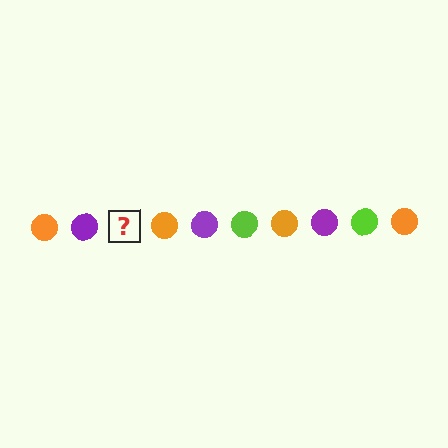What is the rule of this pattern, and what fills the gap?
The rule is that the pattern cycles through orange, purple, lime circles. The gap should be filled with a lime circle.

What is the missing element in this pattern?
The missing element is a lime circle.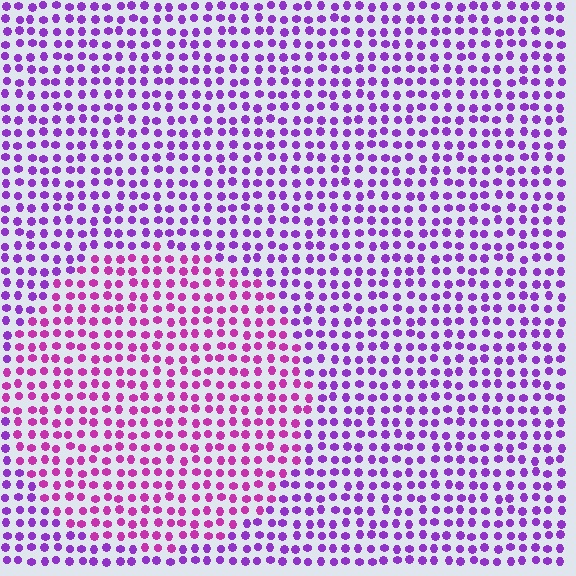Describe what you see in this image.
The image is filled with small purple elements in a uniform arrangement. A circle-shaped region is visible where the elements are tinted to a slightly different hue, forming a subtle color boundary.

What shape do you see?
I see a circle.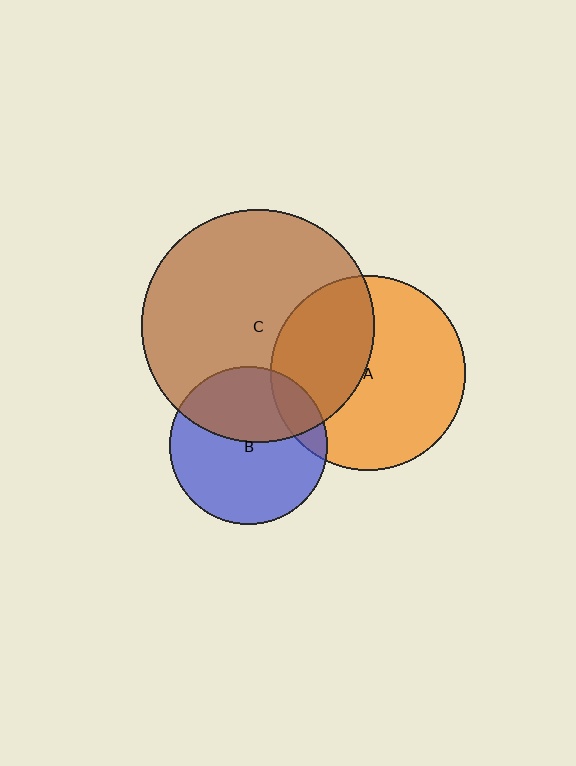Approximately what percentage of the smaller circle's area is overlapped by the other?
Approximately 40%.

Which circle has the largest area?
Circle C (brown).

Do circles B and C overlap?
Yes.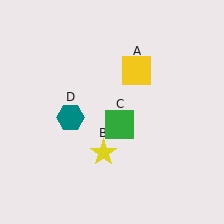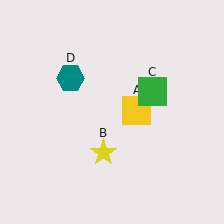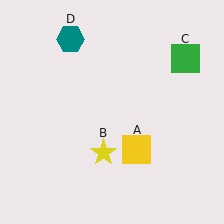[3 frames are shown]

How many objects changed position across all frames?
3 objects changed position: yellow square (object A), green square (object C), teal hexagon (object D).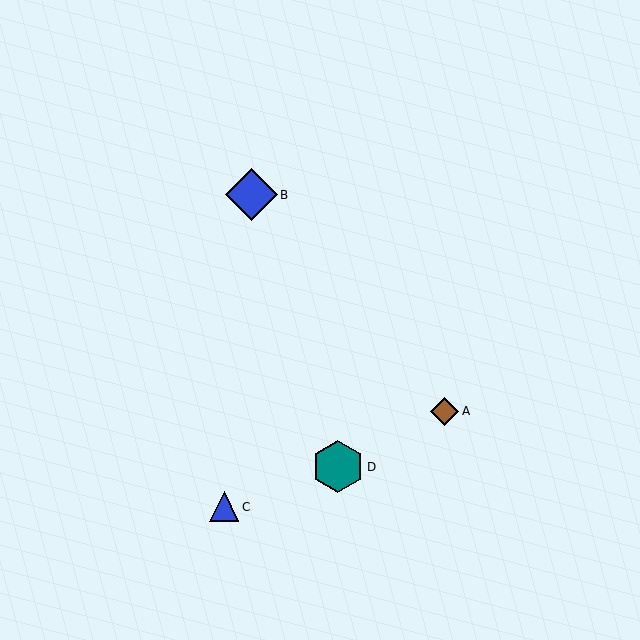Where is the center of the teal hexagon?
The center of the teal hexagon is at (338, 467).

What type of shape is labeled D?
Shape D is a teal hexagon.